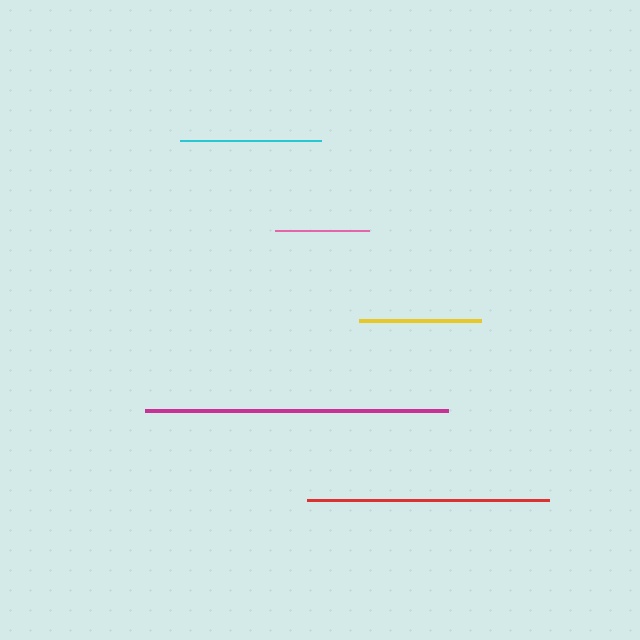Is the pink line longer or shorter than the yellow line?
The yellow line is longer than the pink line.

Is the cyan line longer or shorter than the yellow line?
The cyan line is longer than the yellow line.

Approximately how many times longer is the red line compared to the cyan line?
The red line is approximately 1.7 times the length of the cyan line.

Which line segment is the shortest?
The pink line is the shortest at approximately 95 pixels.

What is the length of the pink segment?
The pink segment is approximately 95 pixels long.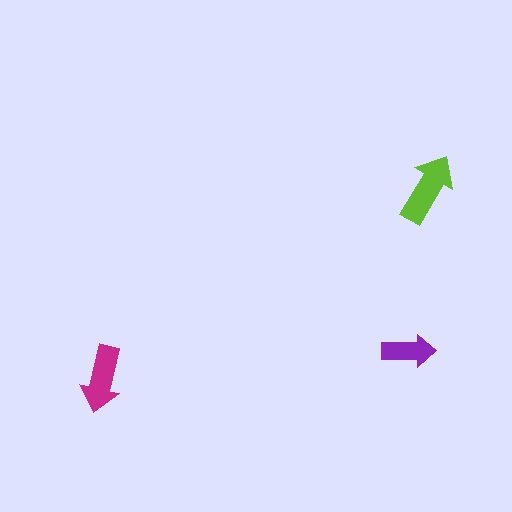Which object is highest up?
The lime arrow is topmost.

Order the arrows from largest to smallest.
the lime one, the magenta one, the purple one.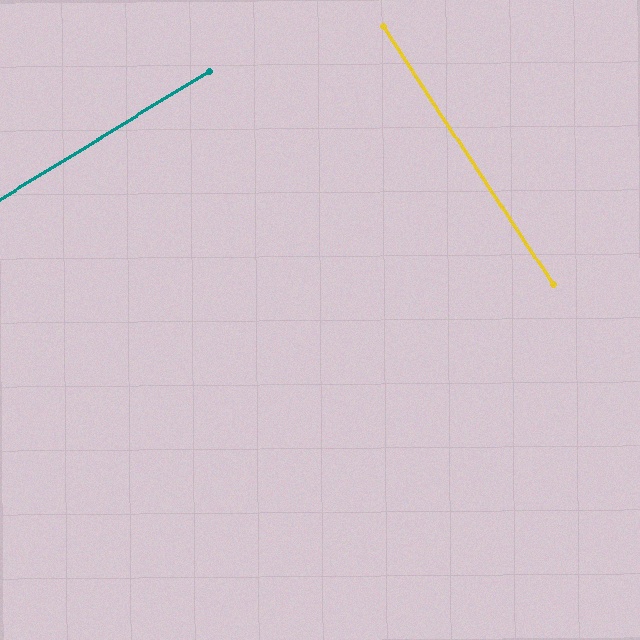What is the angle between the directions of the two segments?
Approximately 88 degrees.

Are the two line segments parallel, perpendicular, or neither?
Perpendicular — they meet at approximately 88°.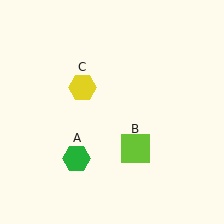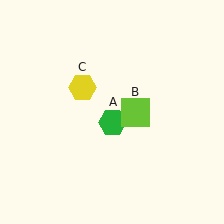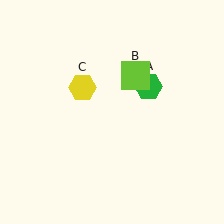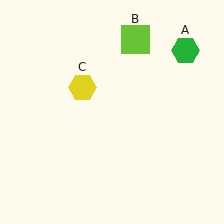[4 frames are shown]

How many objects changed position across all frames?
2 objects changed position: green hexagon (object A), lime square (object B).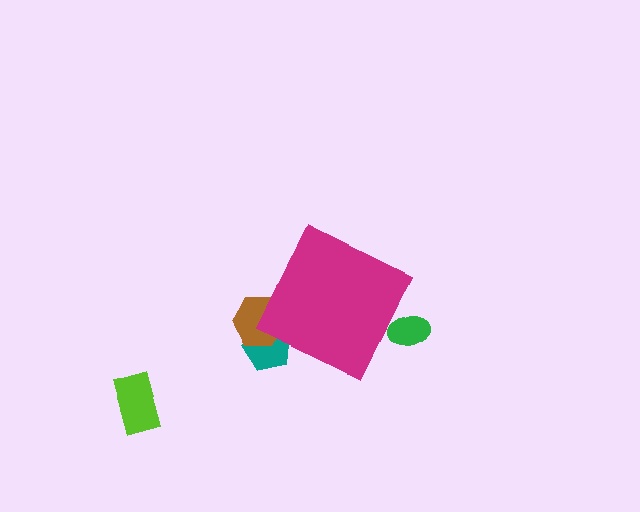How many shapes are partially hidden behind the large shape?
3 shapes are partially hidden.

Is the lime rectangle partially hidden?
No, the lime rectangle is fully visible.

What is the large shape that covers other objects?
A magenta diamond.